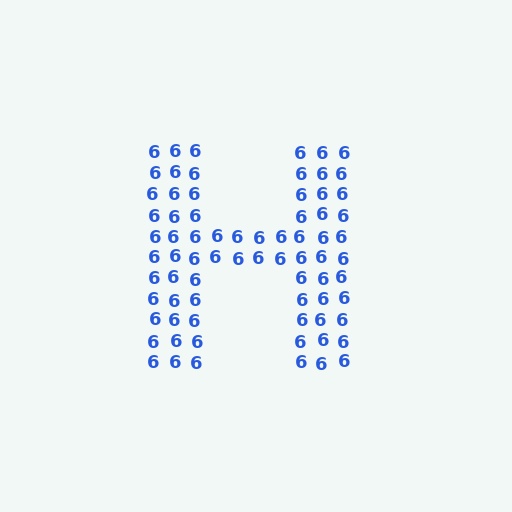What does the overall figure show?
The overall figure shows the letter H.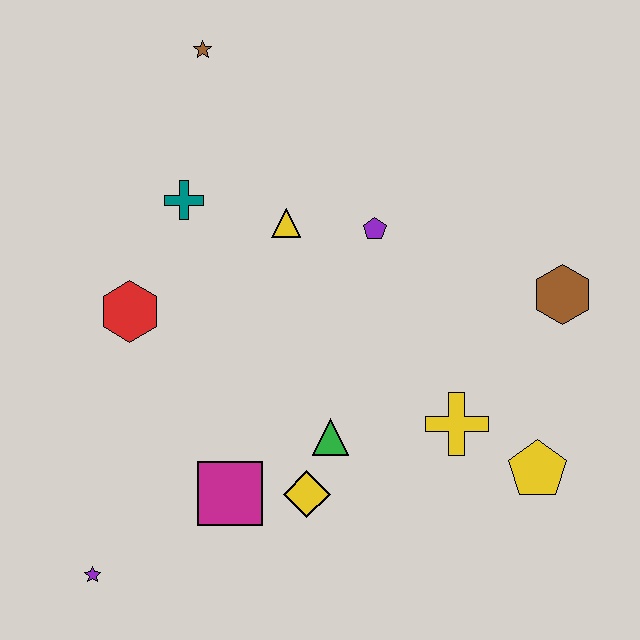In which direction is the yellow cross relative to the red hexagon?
The yellow cross is to the right of the red hexagon.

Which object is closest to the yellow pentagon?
The yellow cross is closest to the yellow pentagon.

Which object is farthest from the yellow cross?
The brown star is farthest from the yellow cross.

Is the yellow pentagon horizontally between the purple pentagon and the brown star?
No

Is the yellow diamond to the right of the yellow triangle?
Yes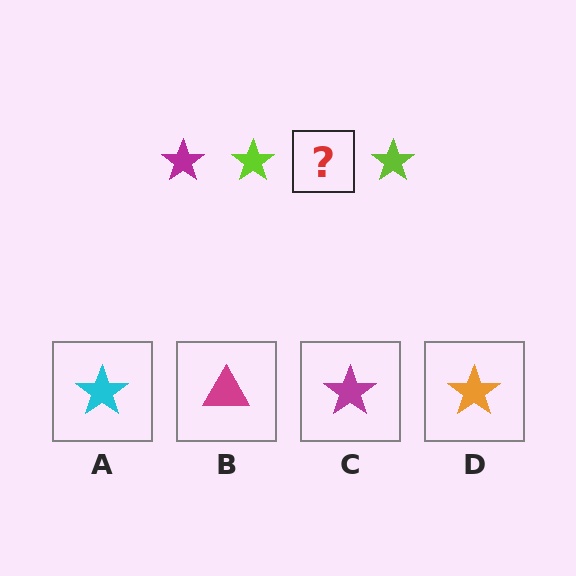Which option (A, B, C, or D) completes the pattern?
C.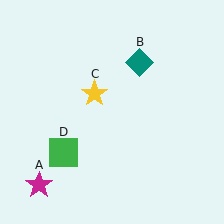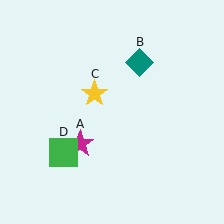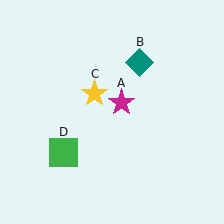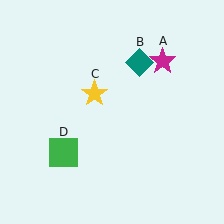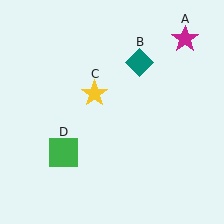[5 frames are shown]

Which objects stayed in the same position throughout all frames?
Teal diamond (object B) and yellow star (object C) and green square (object D) remained stationary.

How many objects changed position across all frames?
1 object changed position: magenta star (object A).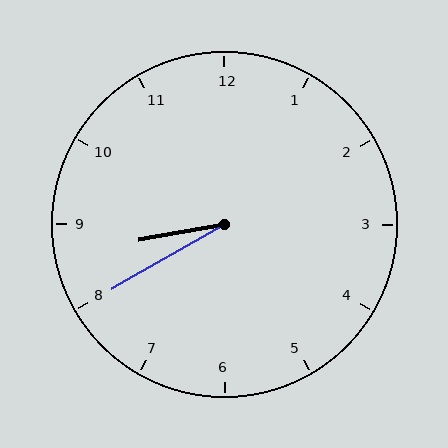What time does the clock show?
8:40.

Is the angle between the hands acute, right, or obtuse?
It is acute.